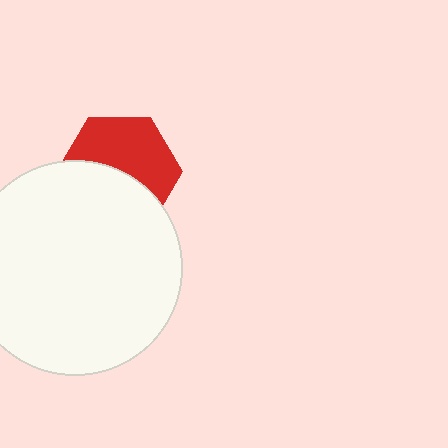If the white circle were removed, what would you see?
You would see the complete red hexagon.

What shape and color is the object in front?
The object in front is a white circle.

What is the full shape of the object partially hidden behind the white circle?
The partially hidden object is a red hexagon.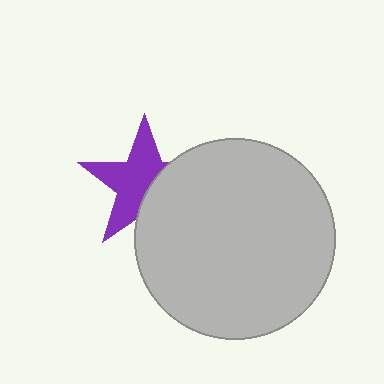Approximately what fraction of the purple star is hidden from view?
Roughly 39% of the purple star is hidden behind the light gray circle.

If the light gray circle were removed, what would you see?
You would see the complete purple star.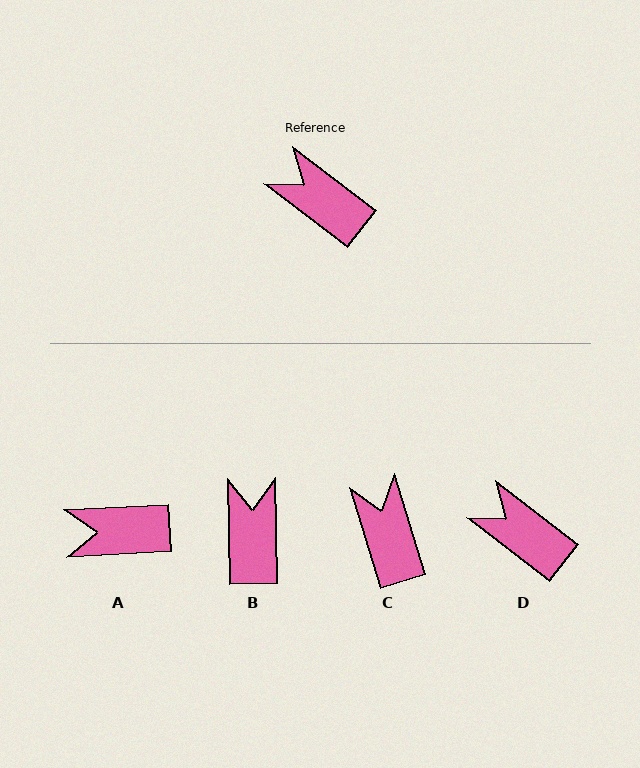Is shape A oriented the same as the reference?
No, it is off by about 40 degrees.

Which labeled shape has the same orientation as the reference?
D.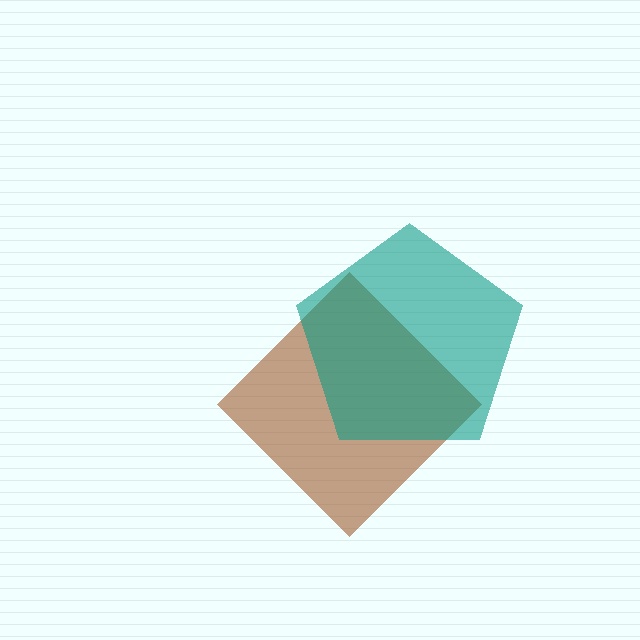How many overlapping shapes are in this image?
There are 2 overlapping shapes in the image.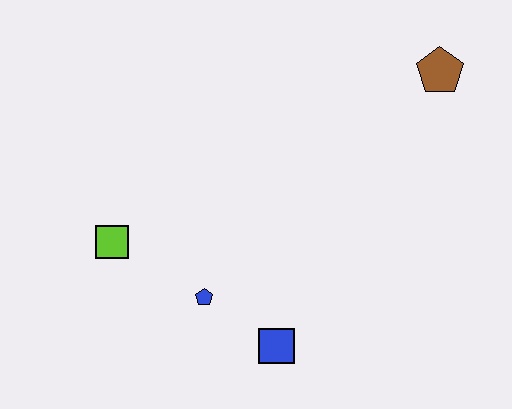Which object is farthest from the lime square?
The brown pentagon is farthest from the lime square.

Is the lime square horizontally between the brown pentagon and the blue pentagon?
No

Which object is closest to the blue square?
The blue pentagon is closest to the blue square.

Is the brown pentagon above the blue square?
Yes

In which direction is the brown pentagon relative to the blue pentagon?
The brown pentagon is to the right of the blue pentagon.